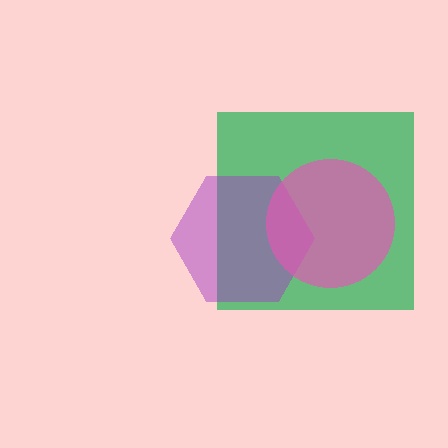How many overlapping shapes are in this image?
There are 3 overlapping shapes in the image.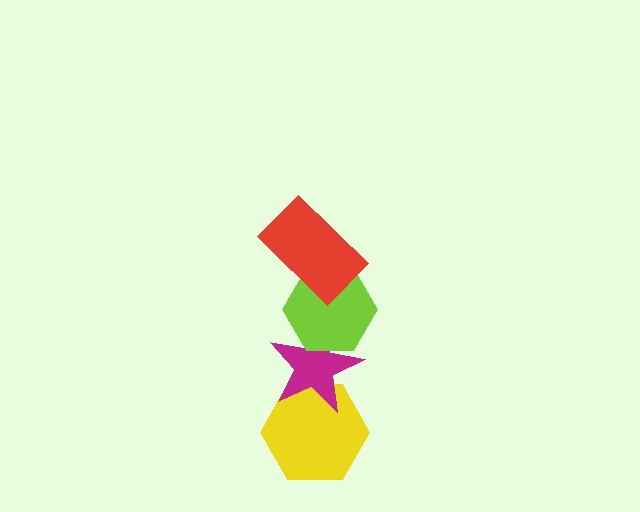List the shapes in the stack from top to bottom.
From top to bottom: the red rectangle, the lime hexagon, the magenta star, the yellow hexagon.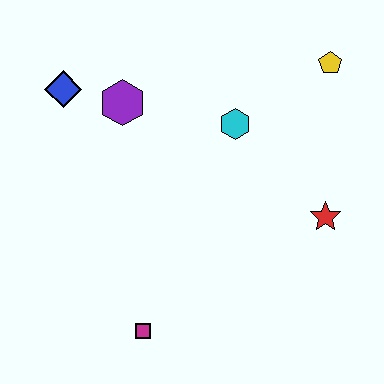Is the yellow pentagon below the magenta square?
No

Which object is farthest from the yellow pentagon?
The magenta square is farthest from the yellow pentagon.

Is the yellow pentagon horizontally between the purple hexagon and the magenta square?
No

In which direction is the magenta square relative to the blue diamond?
The magenta square is below the blue diamond.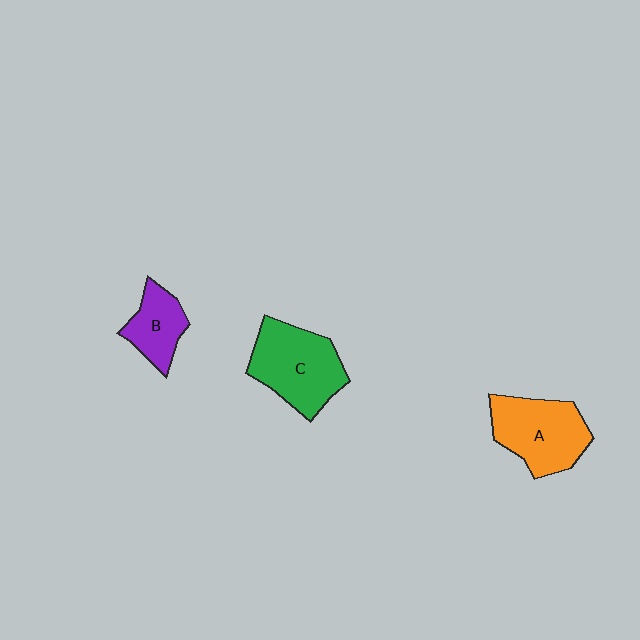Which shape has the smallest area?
Shape B (purple).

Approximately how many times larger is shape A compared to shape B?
Approximately 1.7 times.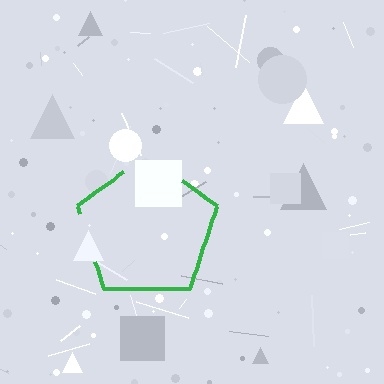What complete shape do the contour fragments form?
The contour fragments form a pentagon.